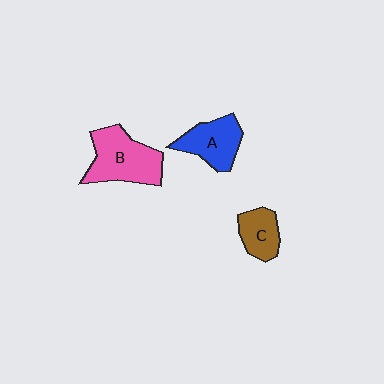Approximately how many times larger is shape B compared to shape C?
Approximately 1.9 times.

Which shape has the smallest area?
Shape C (brown).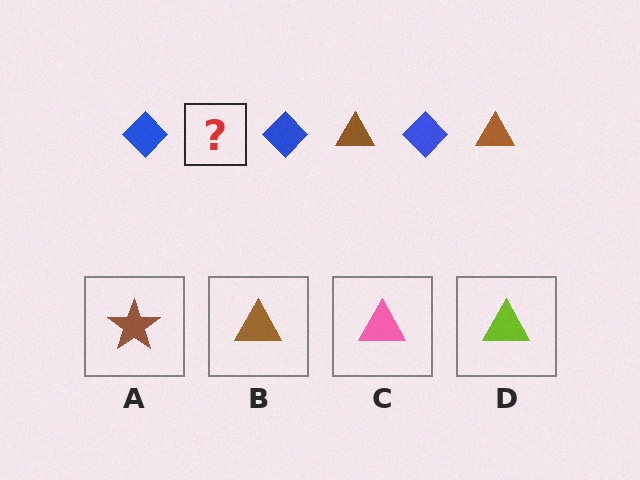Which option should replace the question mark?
Option B.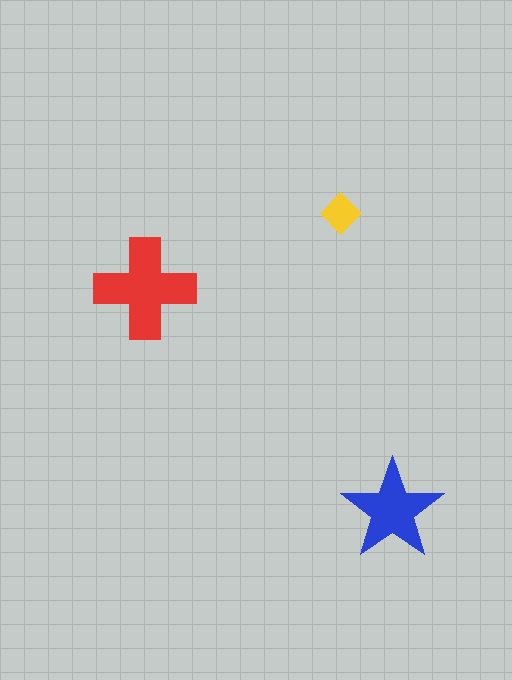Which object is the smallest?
The yellow diamond.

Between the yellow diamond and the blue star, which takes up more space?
The blue star.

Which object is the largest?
The red cross.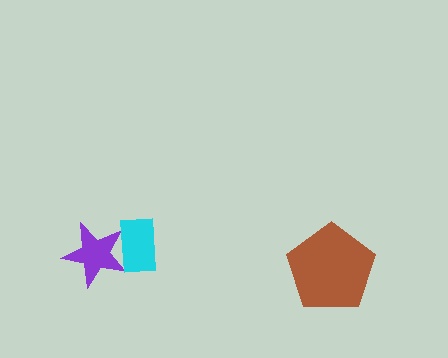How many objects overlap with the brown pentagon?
0 objects overlap with the brown pentagon.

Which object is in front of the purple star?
The cyan rectangle is in front of the purple star.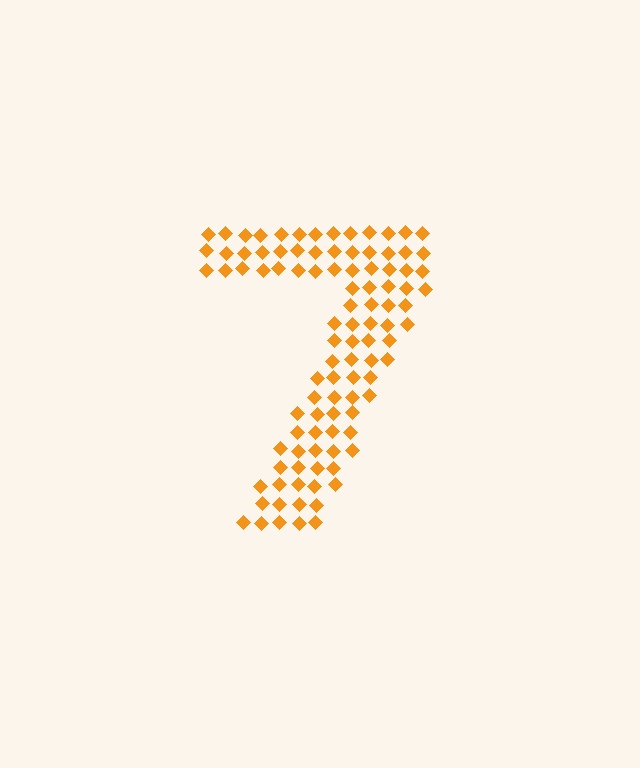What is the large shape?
The large shape is the digit 7.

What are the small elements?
The small elements are diamonds.